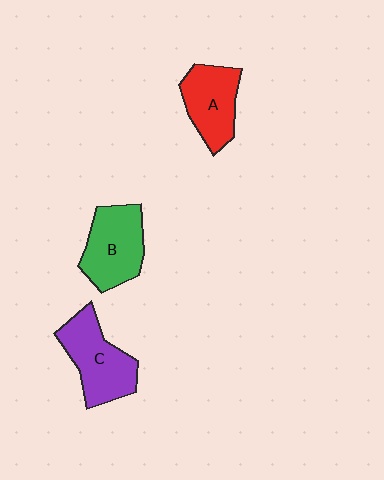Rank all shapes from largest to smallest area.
From largest to smallest: C (purple), B (green), A (red).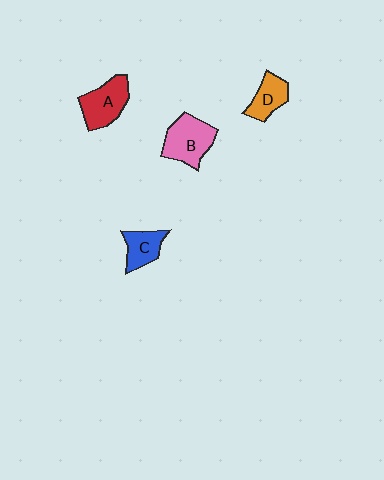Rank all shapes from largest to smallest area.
From largest to smallest: B (pink), A (red), D (orange), C (blue).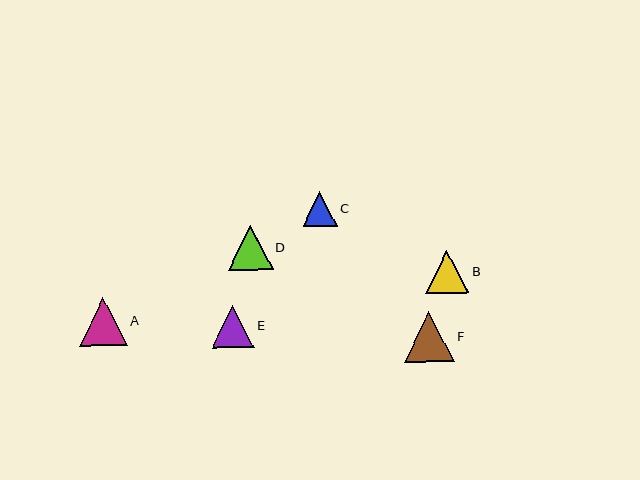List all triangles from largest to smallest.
From largest to smallest: F, A, D, B, E, C.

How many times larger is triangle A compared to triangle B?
Triangle A is approximately 1.1 times the size of triangle B.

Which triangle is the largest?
Triangle F is the largest with a size of approximately 50 pixels.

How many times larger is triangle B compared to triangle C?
Triangle B is approximately 1.2 times the size of triangle C.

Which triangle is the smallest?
Triangle C is the smallest with a size of approximately 35 pixels.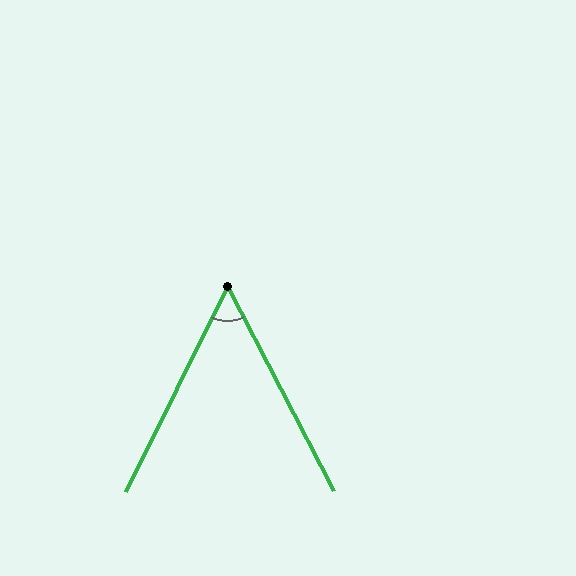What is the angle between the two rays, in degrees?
Approximately 54 degrees.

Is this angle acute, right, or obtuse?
It is acute.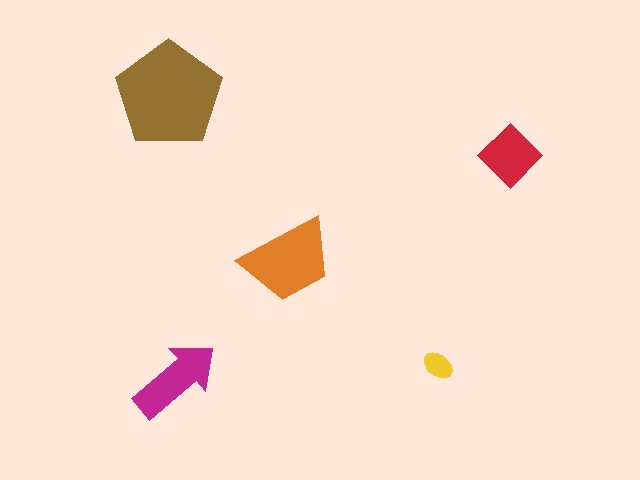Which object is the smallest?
The yellow ellipse.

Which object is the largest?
The brown pentagon.